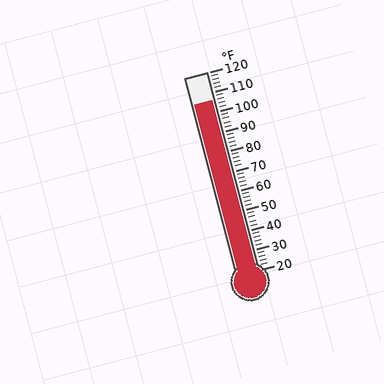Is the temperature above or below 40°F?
The temperature is above 40°F.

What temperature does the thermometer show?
The thermometer shows approximately 106°F.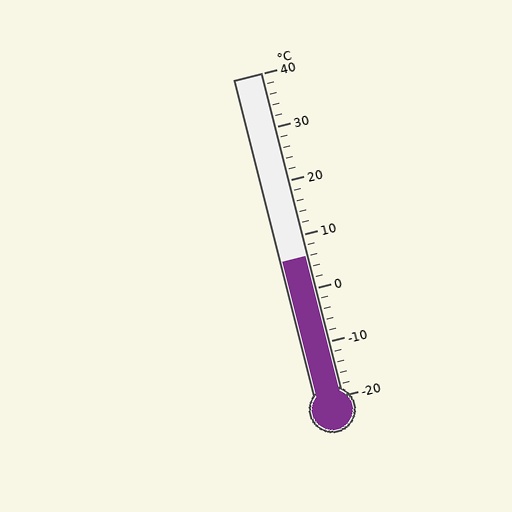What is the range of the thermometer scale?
The thermometer scale ranges from -20°C to 40°C.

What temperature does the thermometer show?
The thermometer shows approximately 6°C.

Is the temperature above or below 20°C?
The temperature is below 20°C.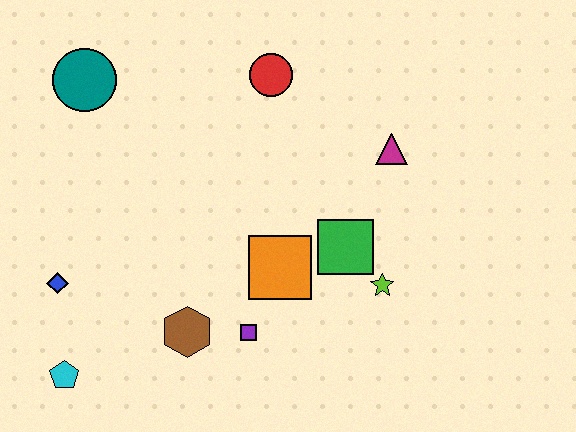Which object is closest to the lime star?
The green square is closest to the lime star.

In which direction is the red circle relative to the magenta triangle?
The red circle is to the left of the magenta triangle.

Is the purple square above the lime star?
No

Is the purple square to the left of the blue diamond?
No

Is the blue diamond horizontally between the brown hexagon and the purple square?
No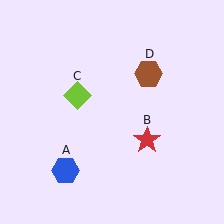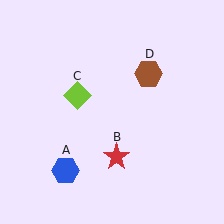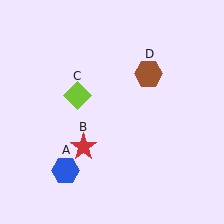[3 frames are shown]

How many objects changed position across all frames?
1 object changed position: red star (object B).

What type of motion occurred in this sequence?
The red star (object B) rotated clockwise around the center of the scene.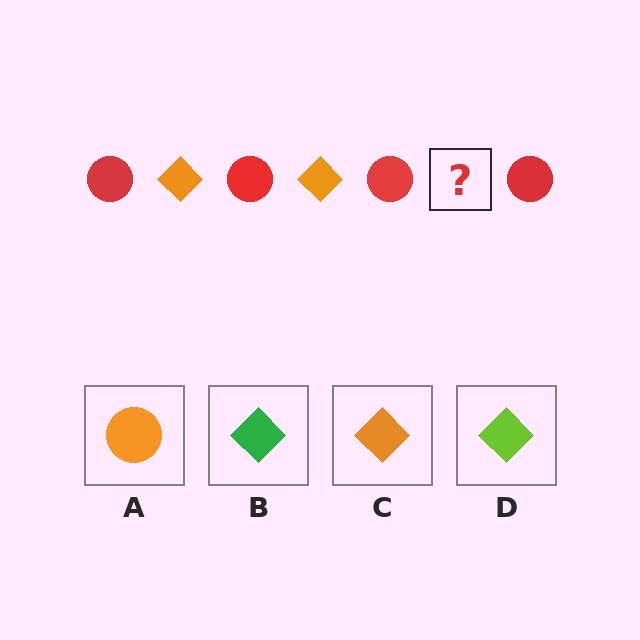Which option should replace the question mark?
Option C.